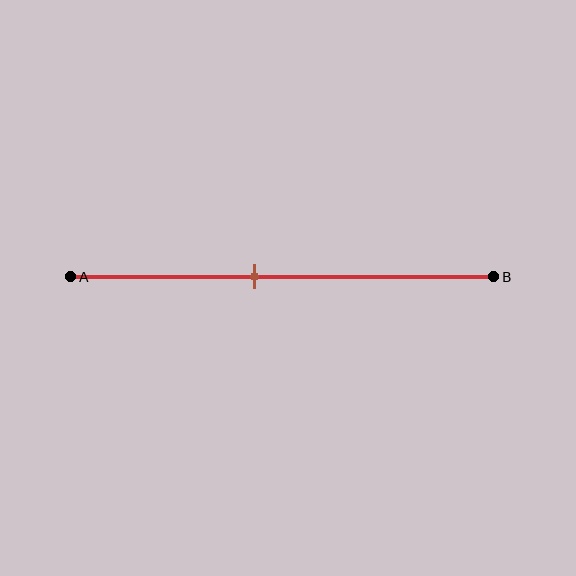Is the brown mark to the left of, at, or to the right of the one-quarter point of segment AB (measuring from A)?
The brown mark is to the right of the one-quarter point of segment AB.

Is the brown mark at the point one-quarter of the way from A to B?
No, the mark is at about 45% from A, not at the 25% one-quarter point.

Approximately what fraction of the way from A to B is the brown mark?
The brown mark is approximately 45% of the way from A to B.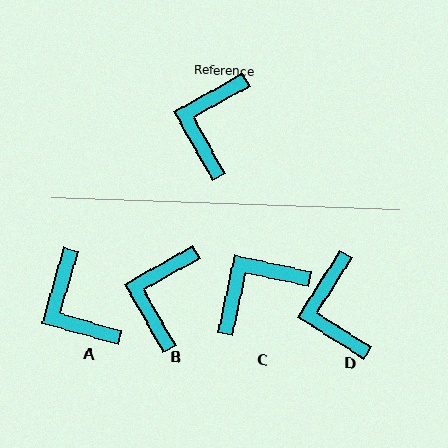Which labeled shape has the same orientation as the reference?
B.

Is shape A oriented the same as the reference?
No, it is off by about 44 degrees.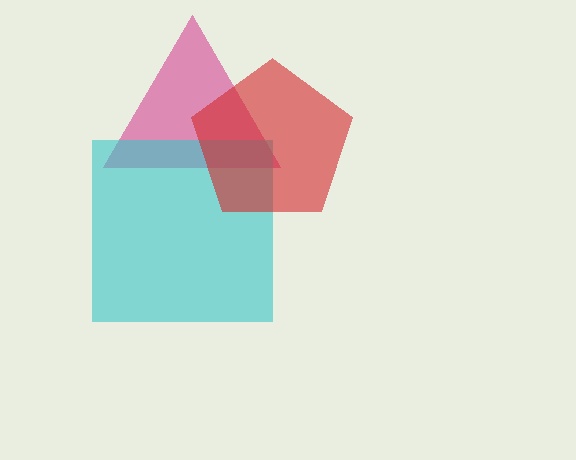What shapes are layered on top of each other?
The layered shapes are: a pink triangle, a cyan square, a red pentagon.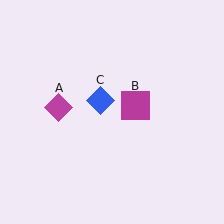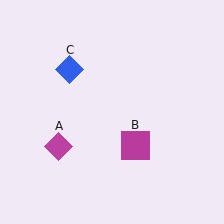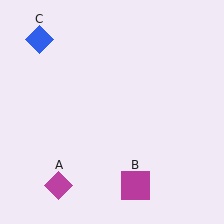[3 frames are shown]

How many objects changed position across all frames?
3 objects changed position: magenta diamond (object A), magenta square (object B), blue diamond (object C).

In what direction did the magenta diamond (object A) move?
The magenta diamond (object A) moved down.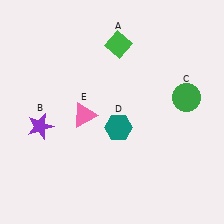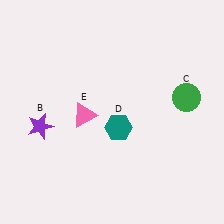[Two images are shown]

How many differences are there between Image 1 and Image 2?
There is 1 difference between the two images.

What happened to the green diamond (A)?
The green diamond (A) was removed in Image 2. It was in the top-right area of Image 1.